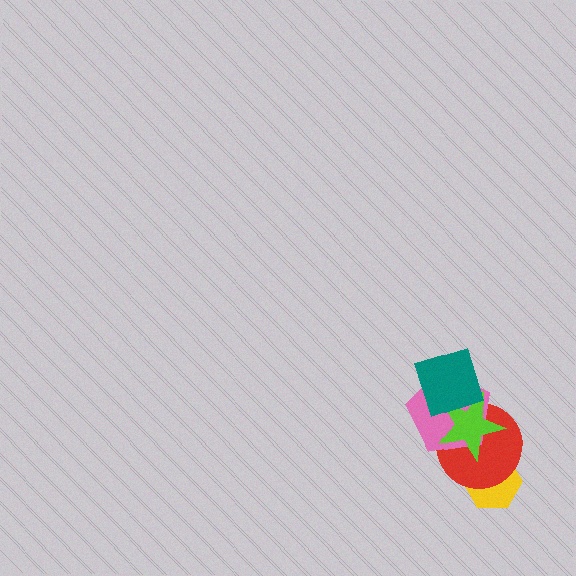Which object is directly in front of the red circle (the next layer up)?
The pink pentagon is directly in front of the red circle.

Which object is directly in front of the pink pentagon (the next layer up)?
The lime star is directly in front of the pink pentagon.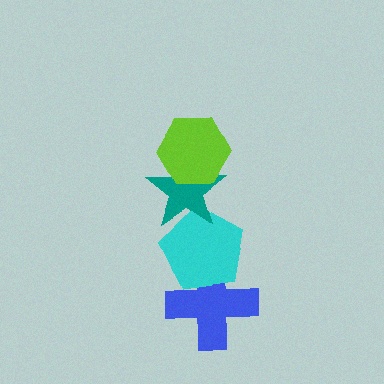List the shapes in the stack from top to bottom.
From top to bottom: the lime hexagon, the teal star, the cyan pentagon, the blue cross.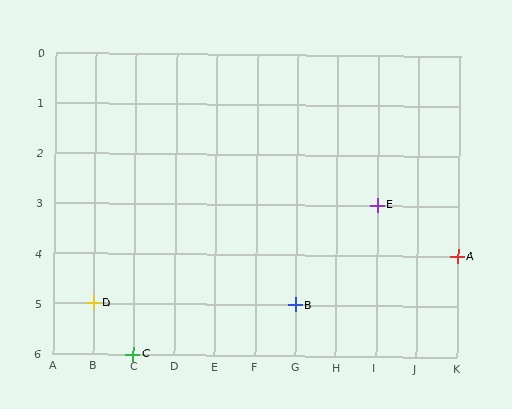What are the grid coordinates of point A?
Point A is at grid coordinates (K, 4).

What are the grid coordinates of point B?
Point B is at grid coordinates (G, 5).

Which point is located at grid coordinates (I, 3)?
Point E is at (I, 3).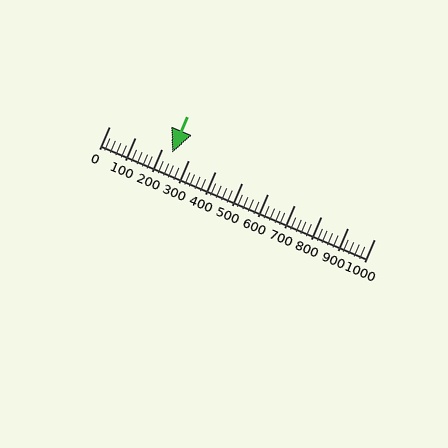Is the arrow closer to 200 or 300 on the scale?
The arrow is closer to 200.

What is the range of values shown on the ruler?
The ruler shows values from 0 to 1000.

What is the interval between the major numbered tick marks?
The major tick marks are spaced 100 units apart.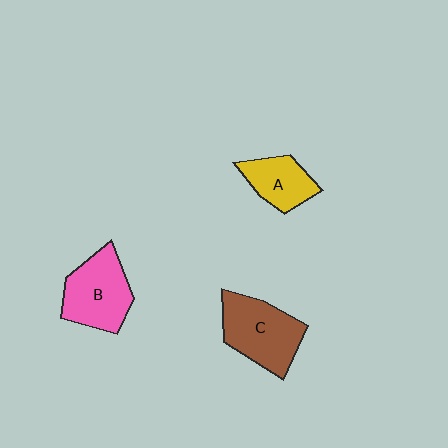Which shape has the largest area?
Shape C (brown).